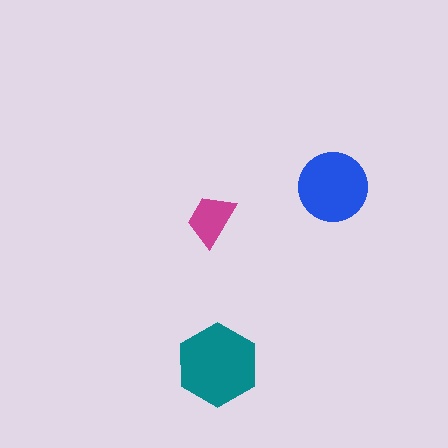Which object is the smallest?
The magenta trapezoid.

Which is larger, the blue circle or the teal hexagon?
The teal hexagon.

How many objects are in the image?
There are 3 objects in the image.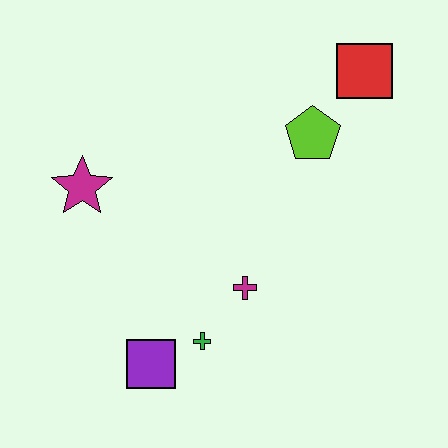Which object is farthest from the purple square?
The red square is farthest from the purple square.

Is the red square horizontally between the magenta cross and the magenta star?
No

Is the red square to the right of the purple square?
Yes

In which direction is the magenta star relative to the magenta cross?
The magenta star is to the left of the magenta cross.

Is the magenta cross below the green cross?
No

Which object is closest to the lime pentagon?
The red square is closest to the lime pentagon.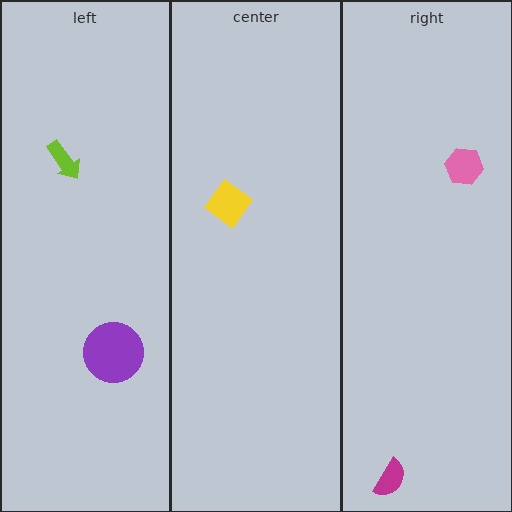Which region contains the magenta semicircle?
The right region.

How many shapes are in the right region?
2.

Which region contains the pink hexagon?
The right region.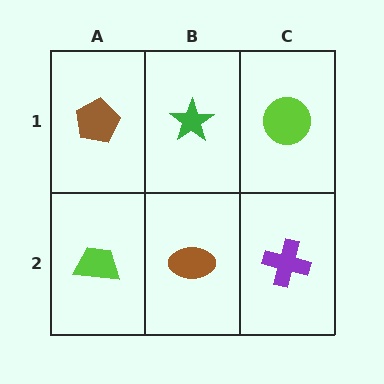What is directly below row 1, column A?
A lime trapezoid.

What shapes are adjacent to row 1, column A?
A lime trapezoid (row 2, column A), a green star (row 1, column B).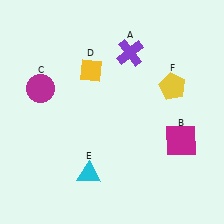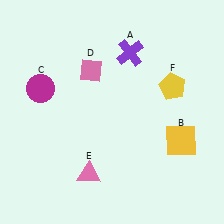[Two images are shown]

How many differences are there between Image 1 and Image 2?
There are 3 differences between the two images.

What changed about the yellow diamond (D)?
In Image 1, D is yellow. In Image 2, it changed to pink.